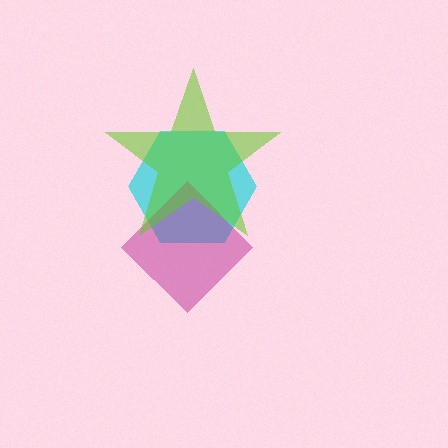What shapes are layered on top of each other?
The layered shapes are: a cyan hexagon, a magenta diamond, a lime star.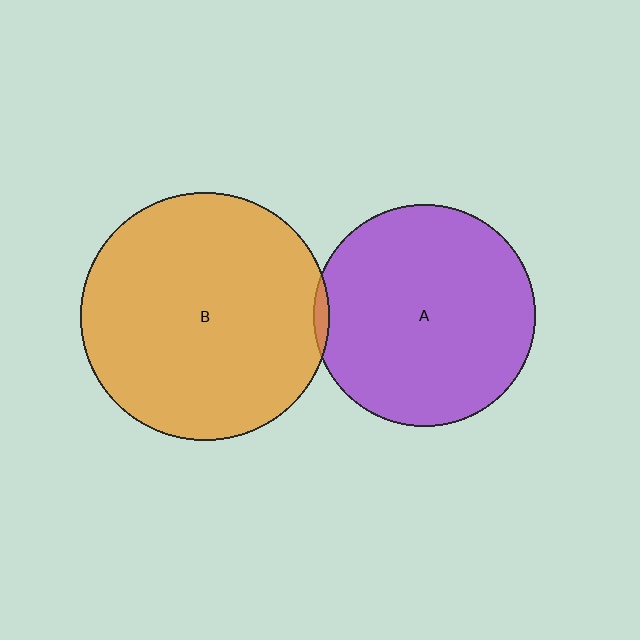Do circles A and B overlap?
Yes.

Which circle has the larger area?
Circle B (orange).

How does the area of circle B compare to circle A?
Approximately 1.3 times.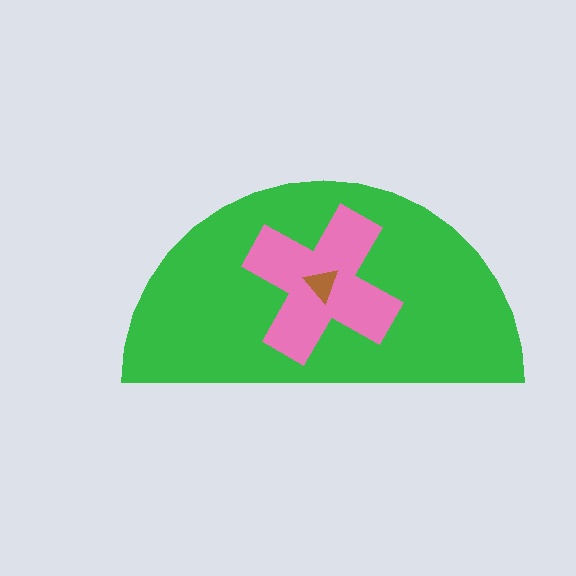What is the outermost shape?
The green semicircle.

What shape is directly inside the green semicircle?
The pink cross.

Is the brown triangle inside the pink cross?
Yes.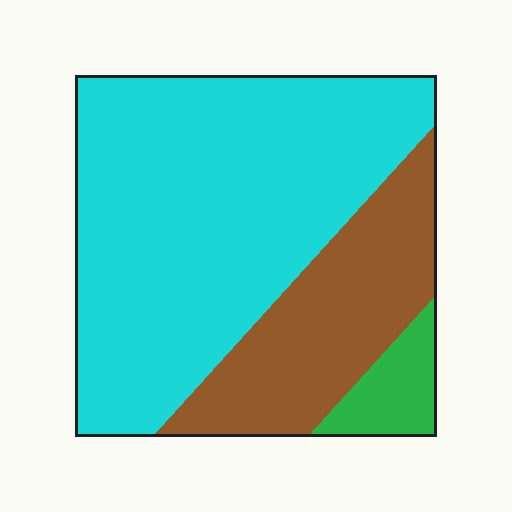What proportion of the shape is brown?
Brown takes up between a quarter and a half of the shape.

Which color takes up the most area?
Cyan, at roughly 65%.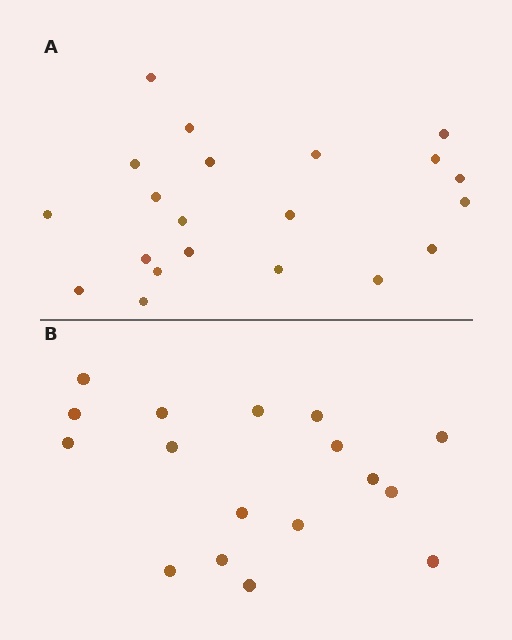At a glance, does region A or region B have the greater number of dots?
Region A (the top region) has more dots.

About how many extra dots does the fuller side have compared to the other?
Region A has about 4 more dots than region B.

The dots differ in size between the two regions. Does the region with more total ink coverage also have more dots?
No. Region B has more total ink coverage because its dots are larger, but region A actually contains more individual dots. Total area can be misleading — the number of items is what matters here.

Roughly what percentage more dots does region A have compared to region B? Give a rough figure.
About 25% more.